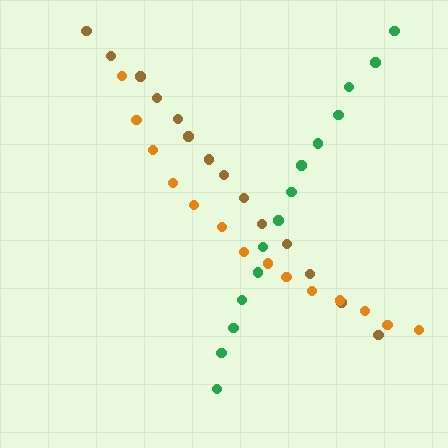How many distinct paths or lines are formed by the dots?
There are 3 distinct paths.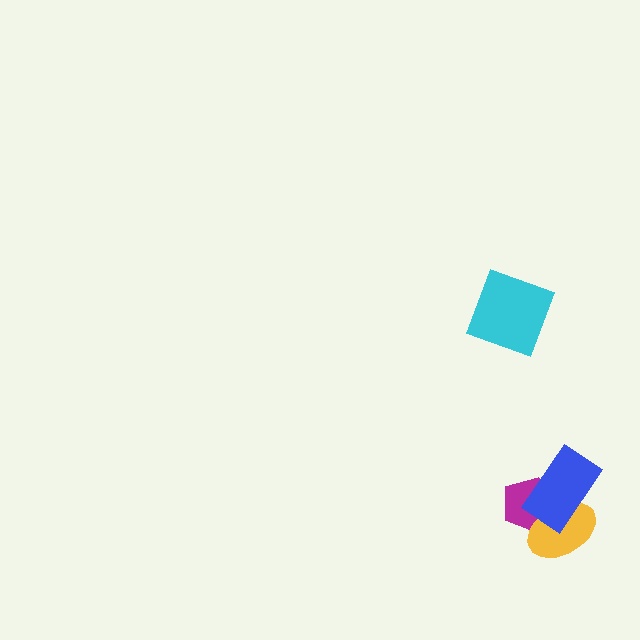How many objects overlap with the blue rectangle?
2 objects overlap with the blue rectangle.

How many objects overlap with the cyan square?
0 objects overlap with the cyan square.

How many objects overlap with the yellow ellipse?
2 objects overlap with the yellow ellipse.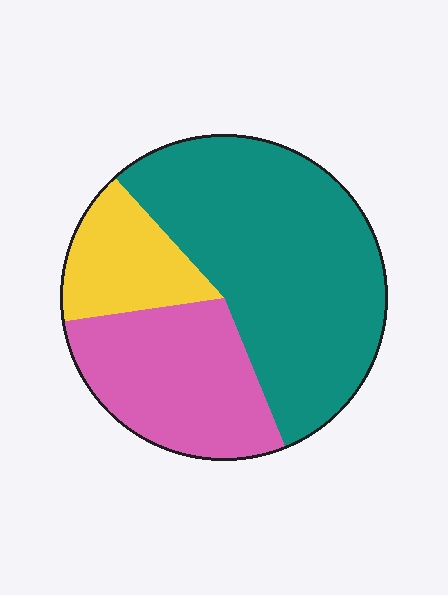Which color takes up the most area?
Teal, at roughly 55%.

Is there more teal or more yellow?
Teal.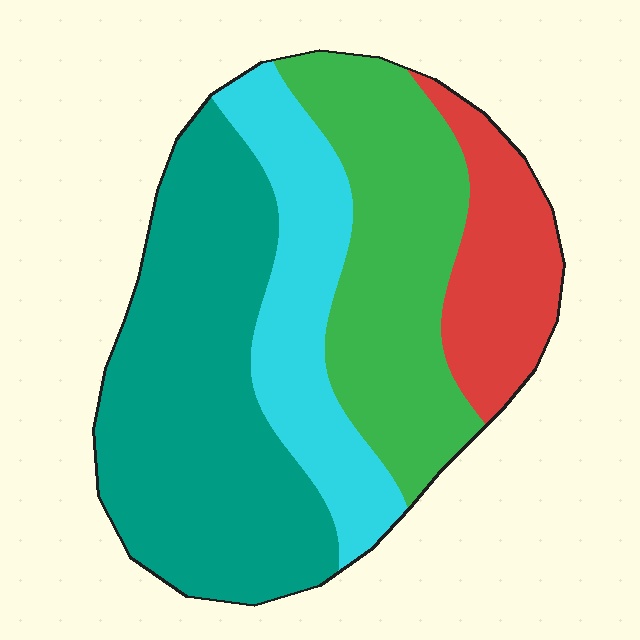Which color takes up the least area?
Red, at roughly 15%.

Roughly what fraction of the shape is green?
Green covers roughly 25% of the shape.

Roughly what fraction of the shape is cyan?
Cyan covers around 20% of the shape.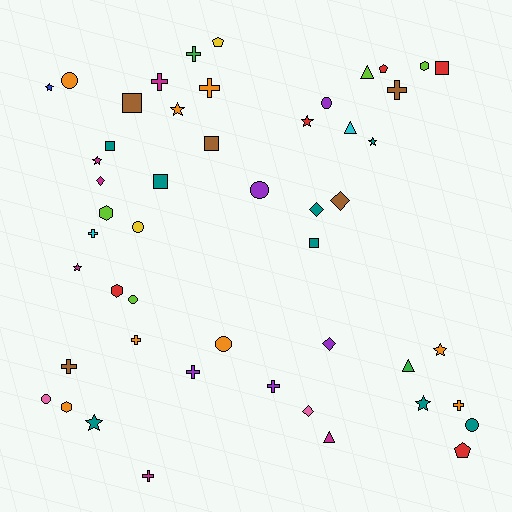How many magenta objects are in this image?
There are 6 magenta objects.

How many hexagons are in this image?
There are 4 hexagons.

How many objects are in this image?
There are 50 objects.